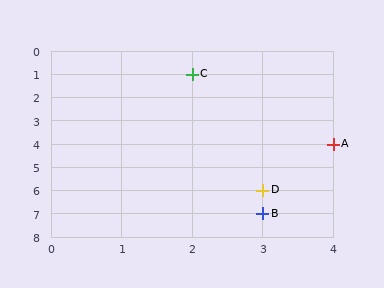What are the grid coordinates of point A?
Point A is at grid coordinates (4, 4).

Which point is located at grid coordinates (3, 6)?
Point D is at (3, 6).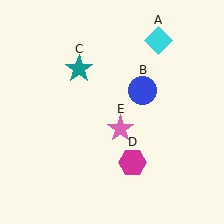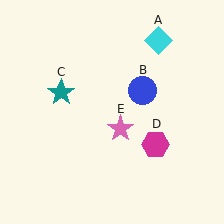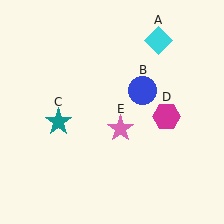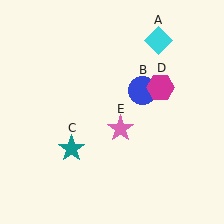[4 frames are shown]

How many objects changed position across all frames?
2 objects changed position: teal star (object C), magenta hexagon (object D).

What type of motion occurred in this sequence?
The teal star (object C), magenta hexagon (object D) rotated counterclockwise around the center of the scene.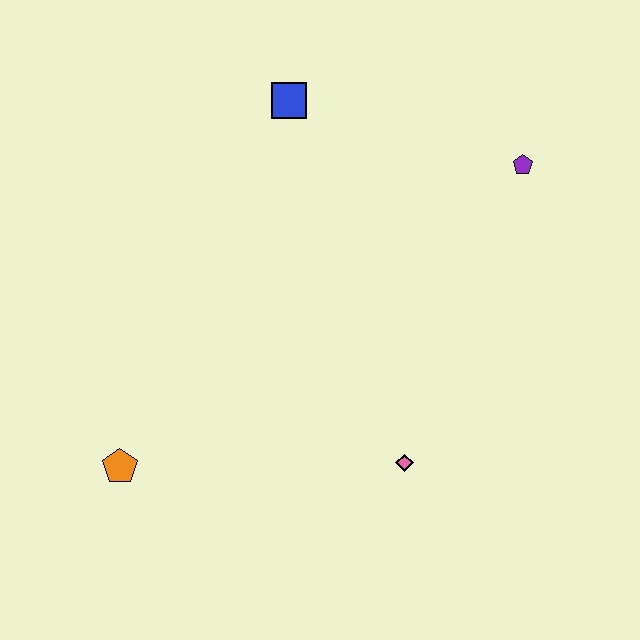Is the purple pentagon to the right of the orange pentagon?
Yes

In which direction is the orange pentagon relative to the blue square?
The orange pentagon is below the blue square.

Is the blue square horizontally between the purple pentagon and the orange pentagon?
Yes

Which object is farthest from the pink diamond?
The blue square is farthest from the pink diamond.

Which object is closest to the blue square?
The purple pentagon is closest to the blue square.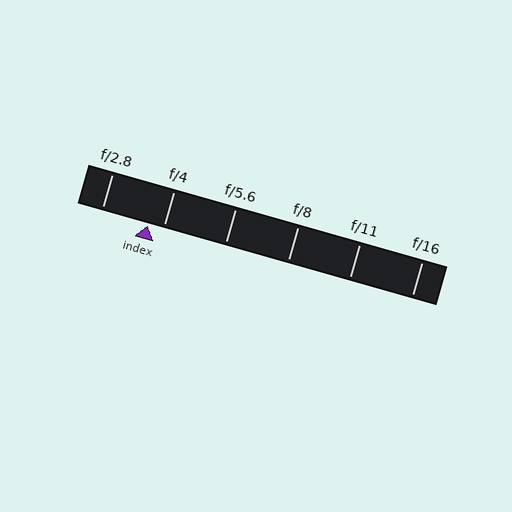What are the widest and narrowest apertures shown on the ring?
The widest aperture shown is f/2.8 and the narrowest is f/16.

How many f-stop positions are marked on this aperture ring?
There are 6 f-stop positions marked.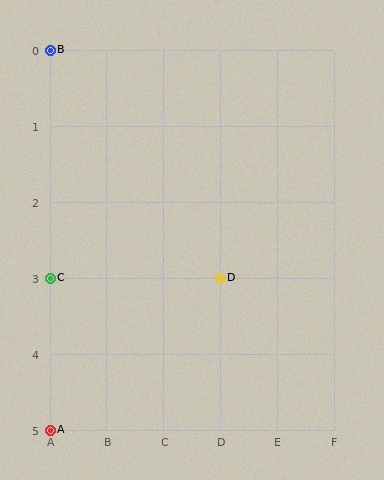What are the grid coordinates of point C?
Point C is at grid coordinates (A, 3).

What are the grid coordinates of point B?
Point B is at grid coordinates (A, 0).